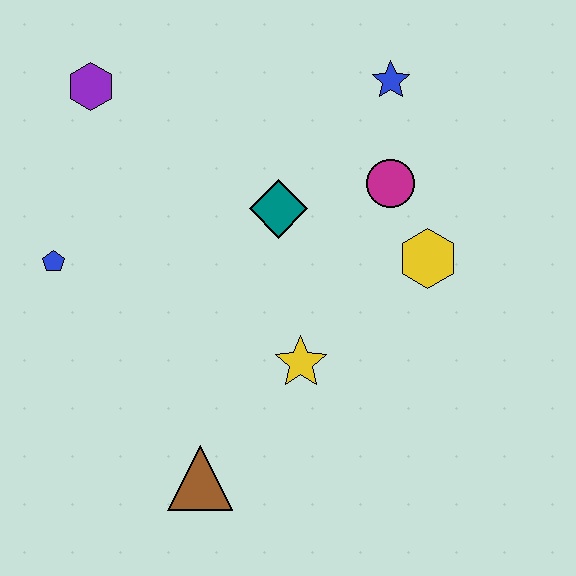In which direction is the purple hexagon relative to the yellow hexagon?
The purple hexagon is to the left of the yellow hexagon.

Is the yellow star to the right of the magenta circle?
No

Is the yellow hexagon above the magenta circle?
No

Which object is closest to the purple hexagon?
The blue pentagon is closest to the purple hexagon.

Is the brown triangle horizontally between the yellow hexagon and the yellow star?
No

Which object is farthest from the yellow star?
The purple hexagon is farthest from the yellow star.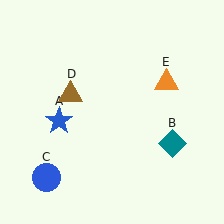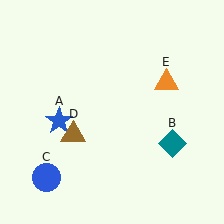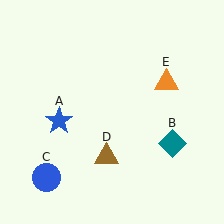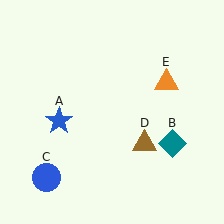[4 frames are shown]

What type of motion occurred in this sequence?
The brown triangle (object D) rotated counterclockwise around the center of the scene.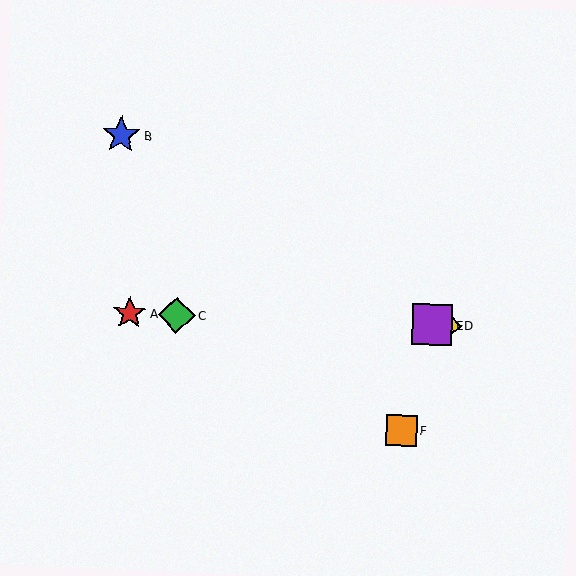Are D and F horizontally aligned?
No, D is at y≈325 and F is at y≈430.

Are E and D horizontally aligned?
Yes, both are at y≈325.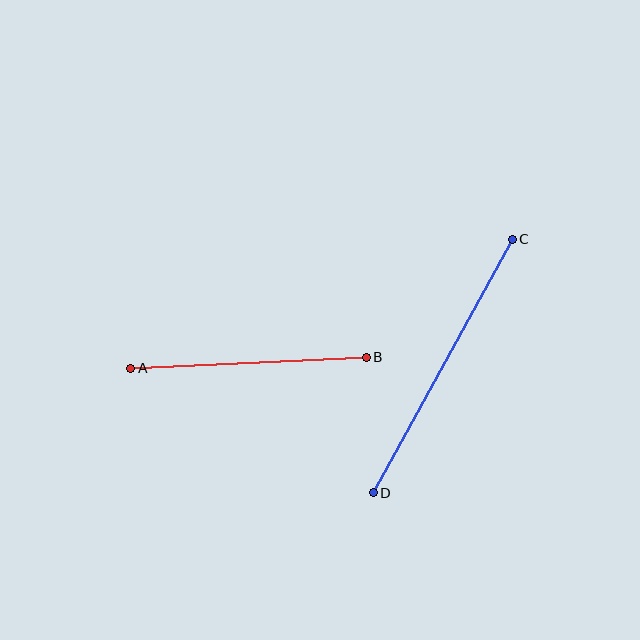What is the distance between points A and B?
The distance is approximately 235 pixels.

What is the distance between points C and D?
The distance is approximately 289 pixels.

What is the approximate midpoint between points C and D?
The midpoint is at approximately (443, 366) pixels.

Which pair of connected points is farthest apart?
Points C and D are farthest apart.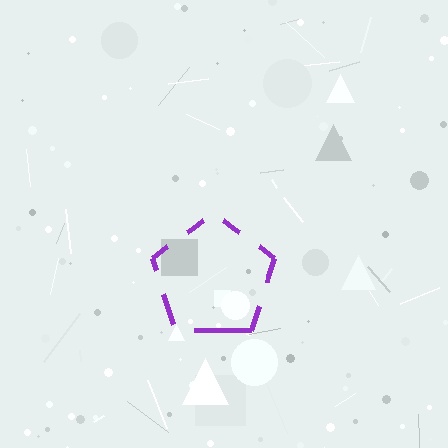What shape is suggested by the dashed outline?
The dashed outline suggests a pentagon.